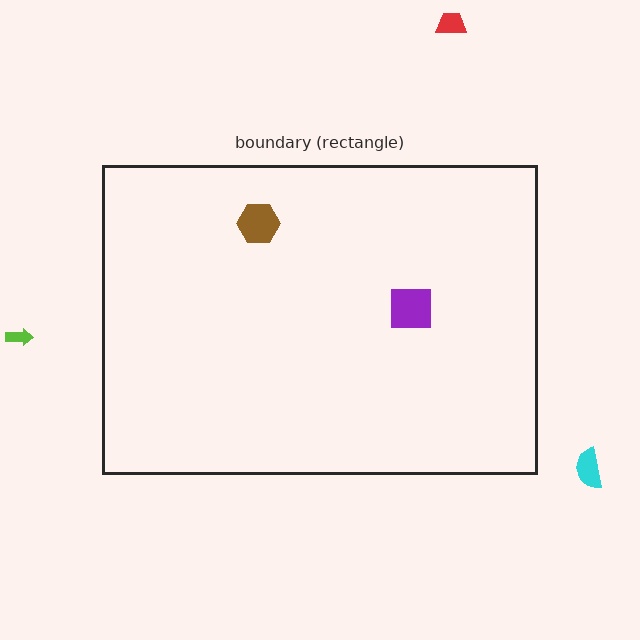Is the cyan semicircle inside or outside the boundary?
Outside.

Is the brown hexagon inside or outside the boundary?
Inside.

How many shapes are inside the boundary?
2 inside, 3 outside.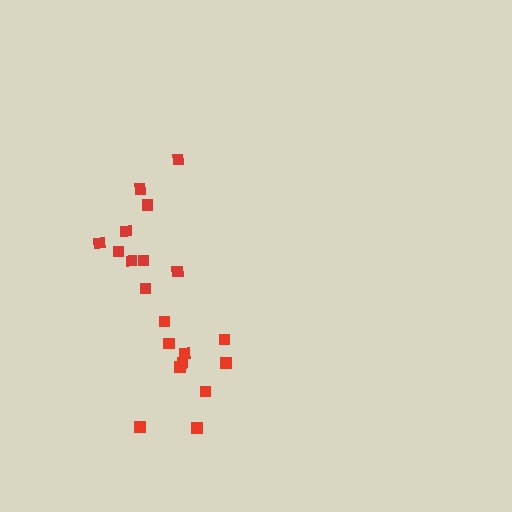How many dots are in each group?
Group 1: 10 dots, Group 2: 10 dots (20 total).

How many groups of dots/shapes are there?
There are 2 groups.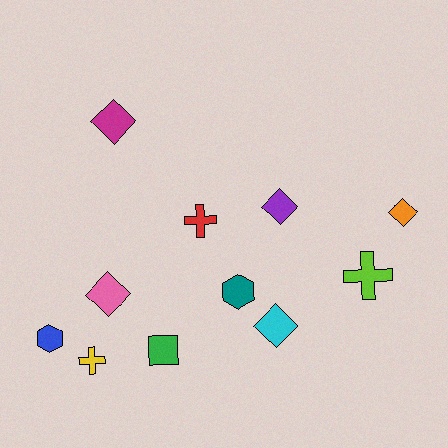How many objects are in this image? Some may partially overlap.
There are 11 objects.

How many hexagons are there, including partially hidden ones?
There are 2 hexagons.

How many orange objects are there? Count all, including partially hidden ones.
There is 1 orange object.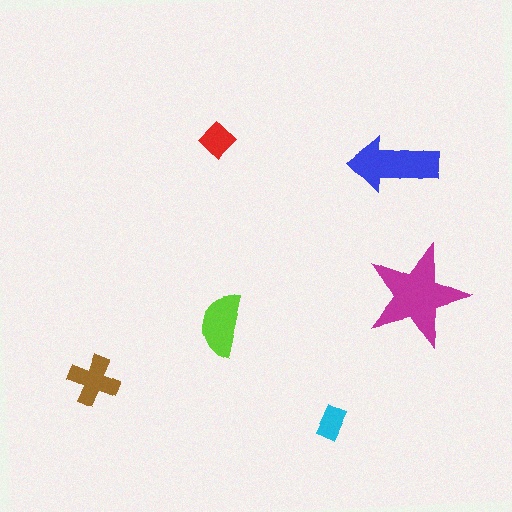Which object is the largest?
The magenta star.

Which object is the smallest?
The cyan rectangle.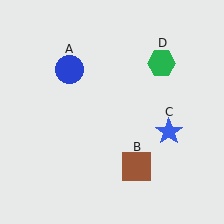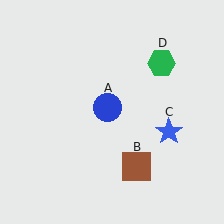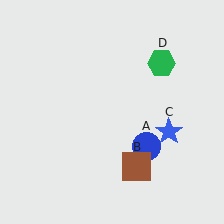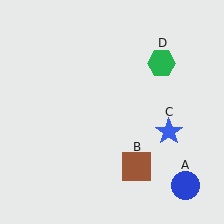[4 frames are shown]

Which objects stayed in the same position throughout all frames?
Brown square (object B) and blue star (object C) and green hexagon (object D) remained stationary.